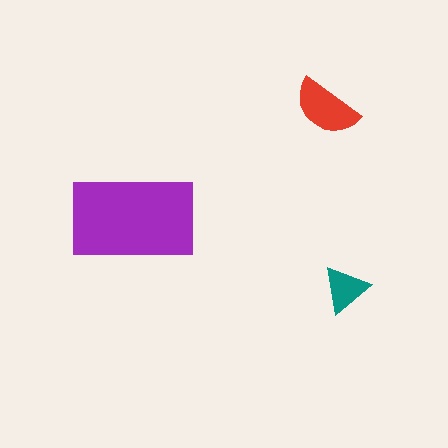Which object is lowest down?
The teal triangle is bottommost.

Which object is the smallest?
The teal triangle.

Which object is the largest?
The purple rectangle.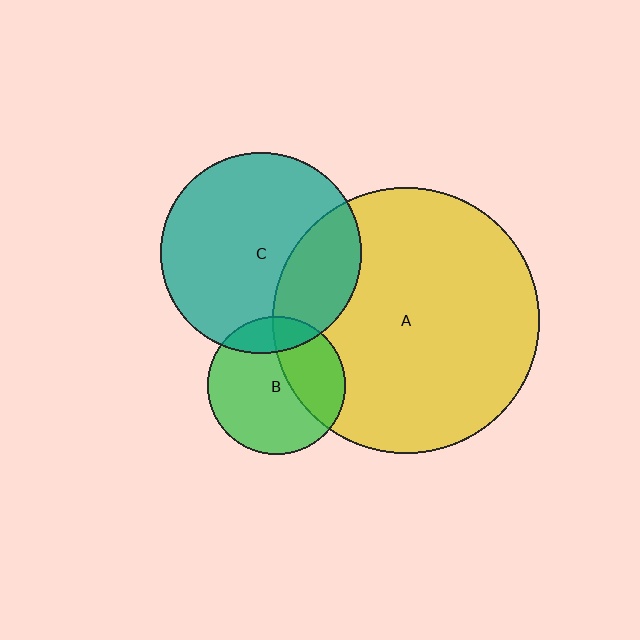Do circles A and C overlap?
Yes.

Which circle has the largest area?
Circle A (yellow).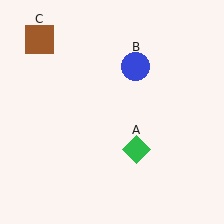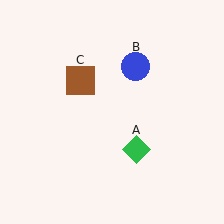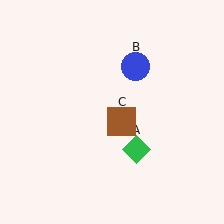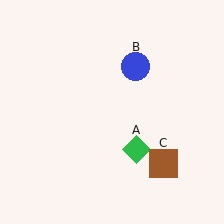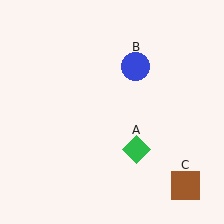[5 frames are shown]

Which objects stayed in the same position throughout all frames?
Green diamond (object A) and blue circle (object B) remained stationary.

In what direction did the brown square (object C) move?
The brown square (object C) moved down and to the right.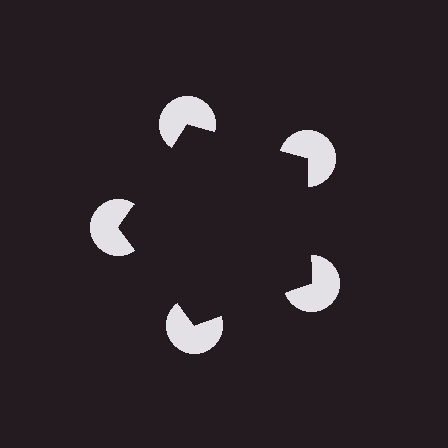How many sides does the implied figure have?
5 sides.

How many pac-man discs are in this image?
There are 5 — one at each vertex of the illusory pentagon.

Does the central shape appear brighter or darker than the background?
It typically appears slightly darker than the background, even though no actual brightness change is drawn.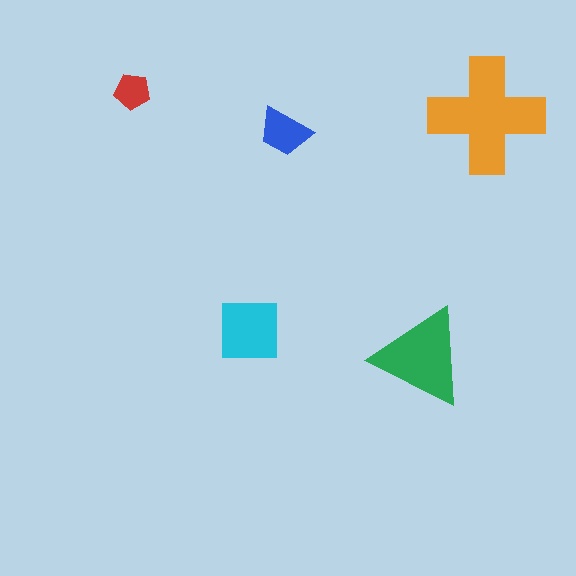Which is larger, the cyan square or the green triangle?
The green triangle.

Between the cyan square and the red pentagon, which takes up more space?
The cyan square.